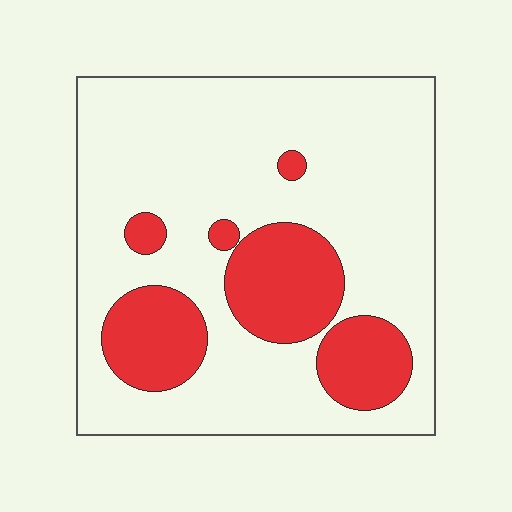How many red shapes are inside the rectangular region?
6.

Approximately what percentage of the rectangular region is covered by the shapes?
Approximately 25%.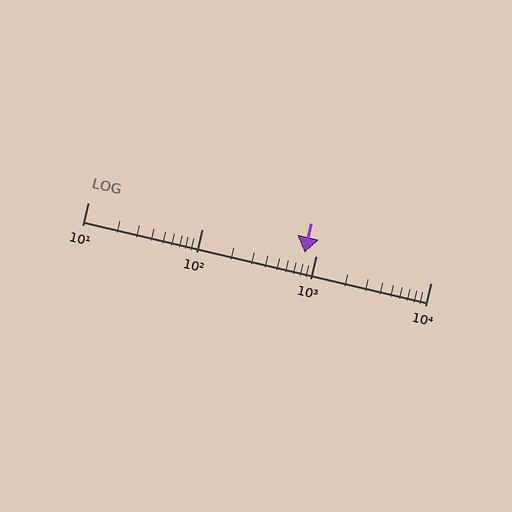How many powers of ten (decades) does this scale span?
The scale spans 3 decades, from 10 to 10000.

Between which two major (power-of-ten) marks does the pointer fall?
The pointer is between 100 and 1000.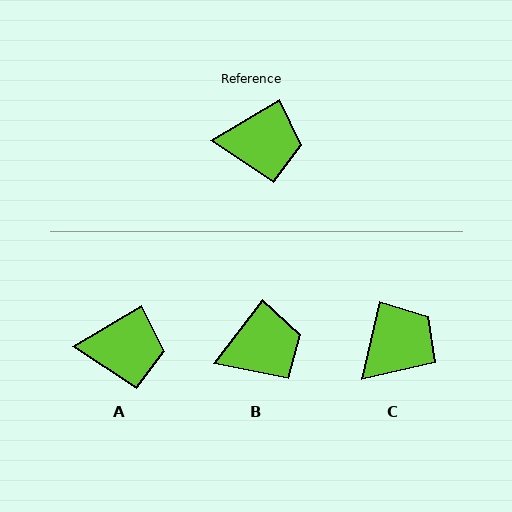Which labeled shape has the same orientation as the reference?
A.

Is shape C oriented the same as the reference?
No, it is off by about 46 degrees.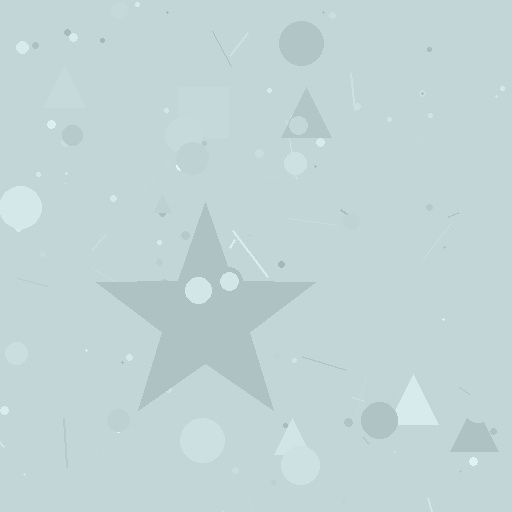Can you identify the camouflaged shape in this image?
The camouflaged shape is a star.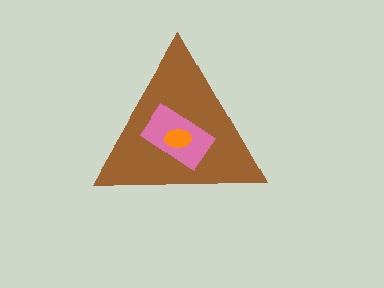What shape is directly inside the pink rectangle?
The orange ellipse.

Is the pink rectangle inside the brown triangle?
Yes.